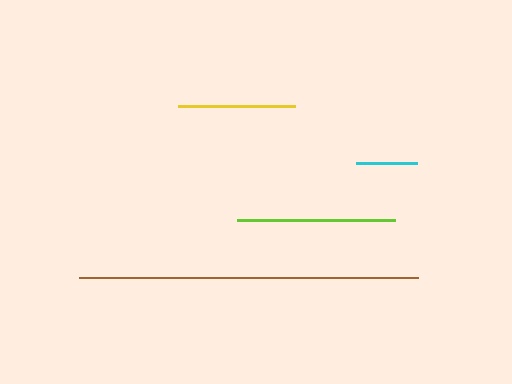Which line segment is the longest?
The brown line is the longest at approximately 340 pixels.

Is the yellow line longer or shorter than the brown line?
The brown line is longer than the yellow line.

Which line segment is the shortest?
The cyan line is the shortest at approximately 61 pixels.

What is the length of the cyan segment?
The cyan segment is approximately 61 pixels long.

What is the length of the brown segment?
The brown segment is approximately 340 pixels long.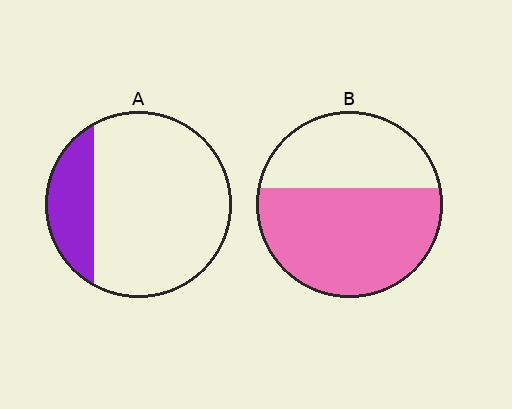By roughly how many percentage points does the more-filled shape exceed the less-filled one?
By roughly 40 percentage points (B over A).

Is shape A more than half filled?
No.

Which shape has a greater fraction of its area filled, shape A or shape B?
Shape B.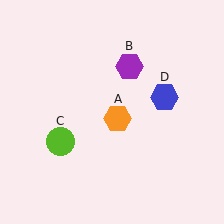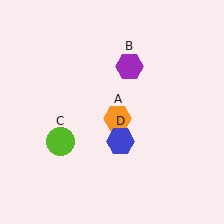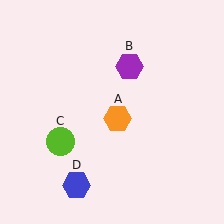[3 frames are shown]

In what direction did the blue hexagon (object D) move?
The blue hexagon (object D) moved down and to the left.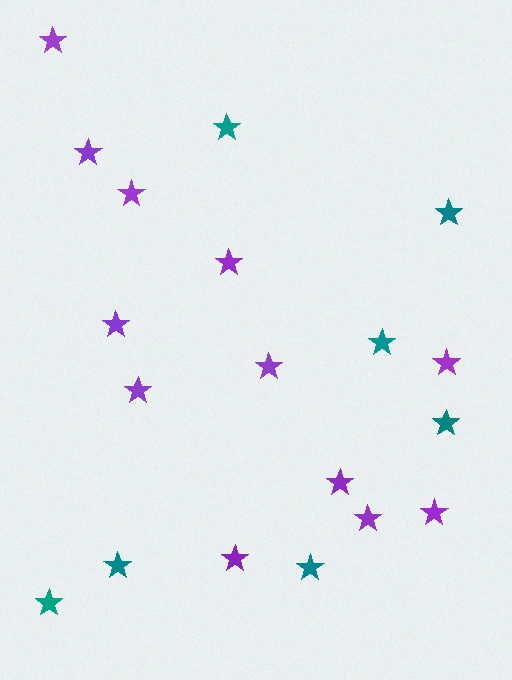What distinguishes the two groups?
There are 2 groups: one group of purple stars (12) and one group of teal stars (7).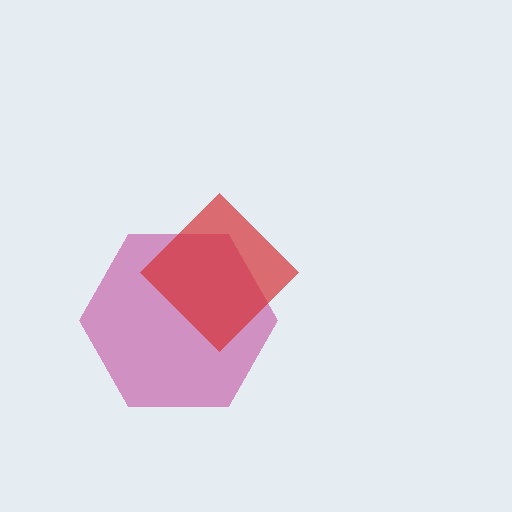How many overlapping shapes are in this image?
There are 2 overlapping shapes in the image.